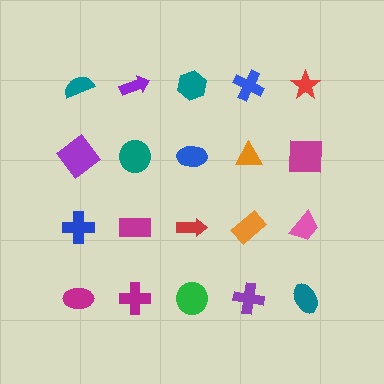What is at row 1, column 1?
A teal semicircle.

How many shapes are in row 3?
5 shapes.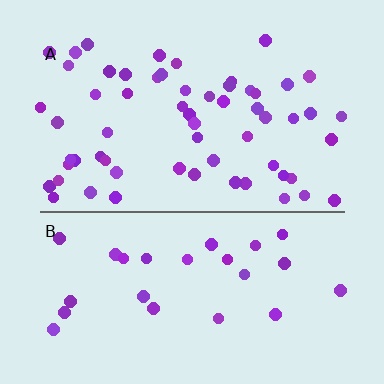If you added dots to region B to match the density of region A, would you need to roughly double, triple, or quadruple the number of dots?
Approximately double.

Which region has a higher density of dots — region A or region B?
A (the top).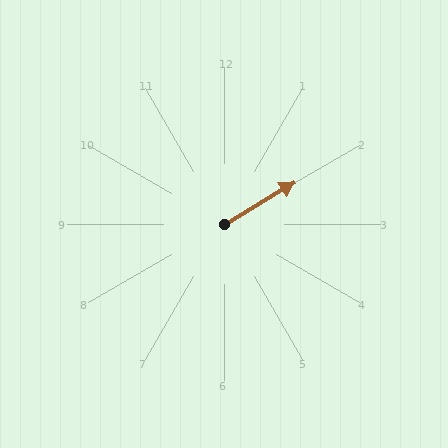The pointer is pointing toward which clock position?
Roughly 2 o'clock.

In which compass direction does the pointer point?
Northeast.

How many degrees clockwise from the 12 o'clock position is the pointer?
Approximately 59 degrees.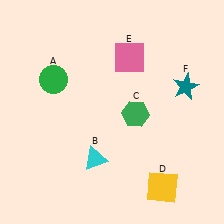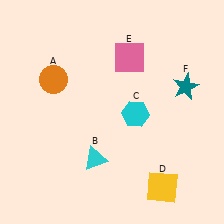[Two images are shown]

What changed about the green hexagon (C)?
In Image 1, C is green. In Image 2, it changed to cyan.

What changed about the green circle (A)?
In Image 1, A is green. In Image 2, it changed to orange.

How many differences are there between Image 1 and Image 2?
There are 2 differences between the two images.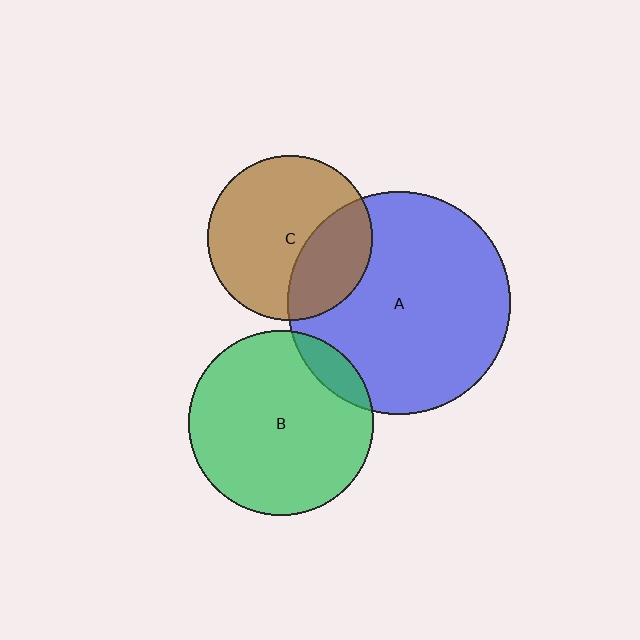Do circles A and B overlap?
Yes.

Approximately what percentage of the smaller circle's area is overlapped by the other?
Approximately 10%.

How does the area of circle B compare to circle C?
Approximately 1.3 times.